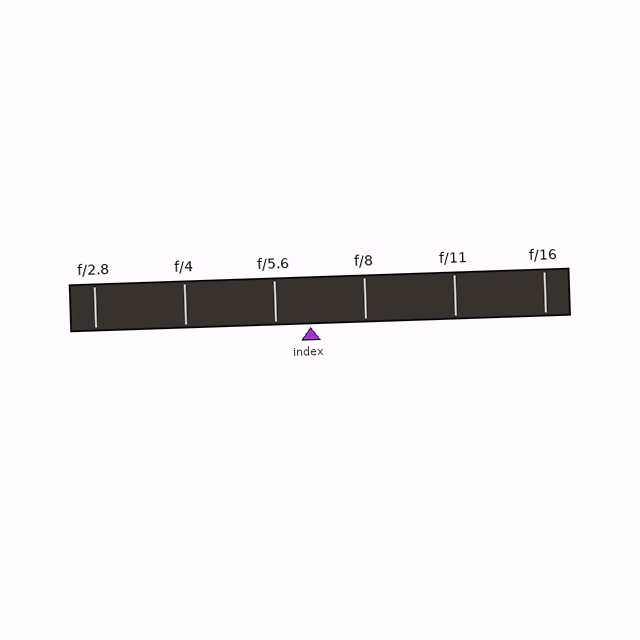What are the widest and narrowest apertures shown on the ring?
The widest aperture shown is f/2.8 and the narrowest is f/16.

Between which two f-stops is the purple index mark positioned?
The index mark is between f/5.6 and f/8.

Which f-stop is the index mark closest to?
The index mark is closest to f/5.6.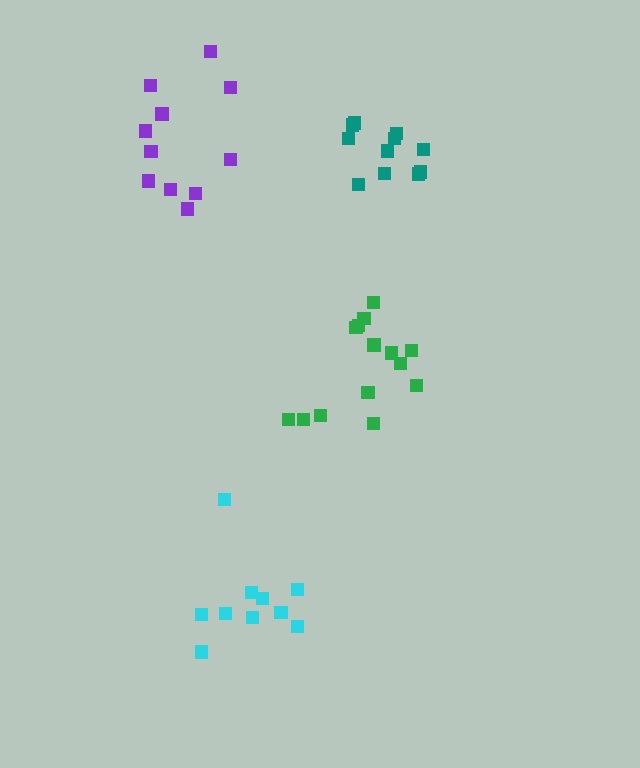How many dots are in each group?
Group 1: 14 dots, Group 2: 10 dots, Group 3: 11 dots, Group 4: 11 dots (46 total).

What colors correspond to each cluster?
The clusters are colored: green, cyan, teal, purple.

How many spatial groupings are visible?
There are 4 spatial groupings.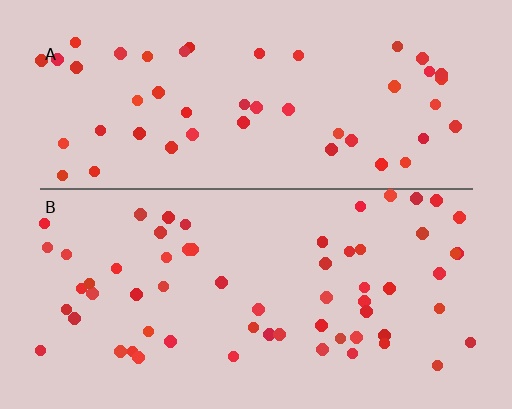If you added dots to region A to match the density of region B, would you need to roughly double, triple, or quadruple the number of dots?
Approximately double.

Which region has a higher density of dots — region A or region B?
B (the bottom).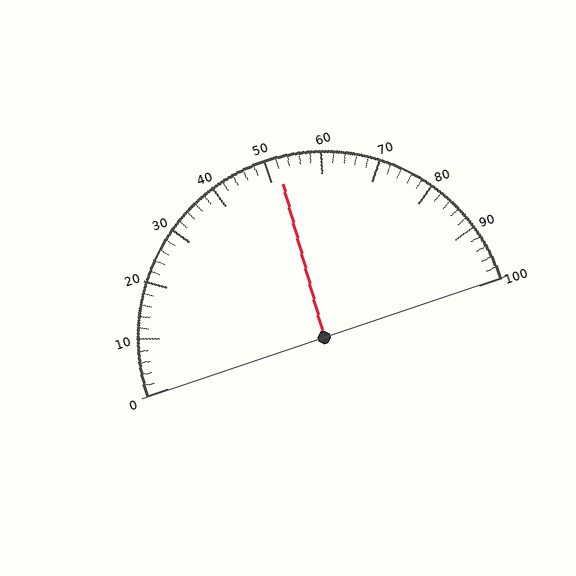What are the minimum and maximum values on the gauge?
The gauge ranges from 0 to 100.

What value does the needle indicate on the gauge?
The needle indicates approximately 52.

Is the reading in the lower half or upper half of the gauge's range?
The reading is in the upper half of the range (0 to 100).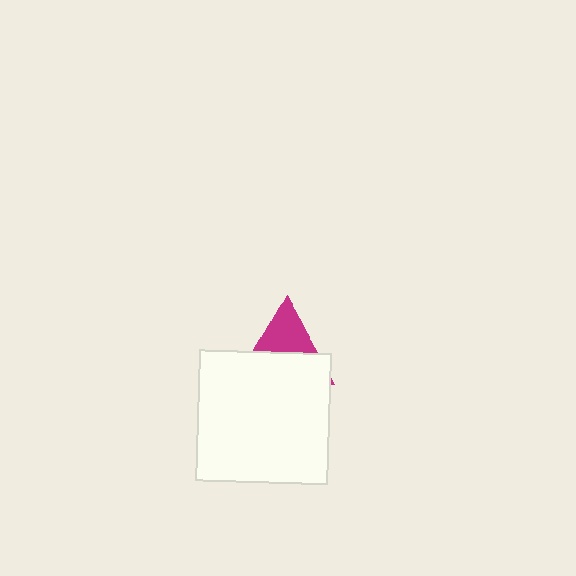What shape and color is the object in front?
The object in front is a white square.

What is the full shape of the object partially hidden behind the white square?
The partially hidden object is a magenta triangle.